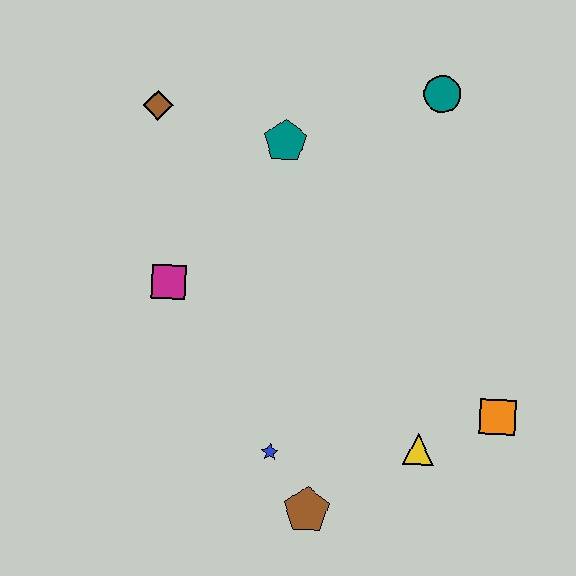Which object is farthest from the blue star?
The teal circle is farthest from the blue star.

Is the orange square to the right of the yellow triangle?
Yes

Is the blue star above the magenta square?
No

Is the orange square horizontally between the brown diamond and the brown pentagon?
No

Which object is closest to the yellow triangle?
The orange square is closest to the yellow triangle.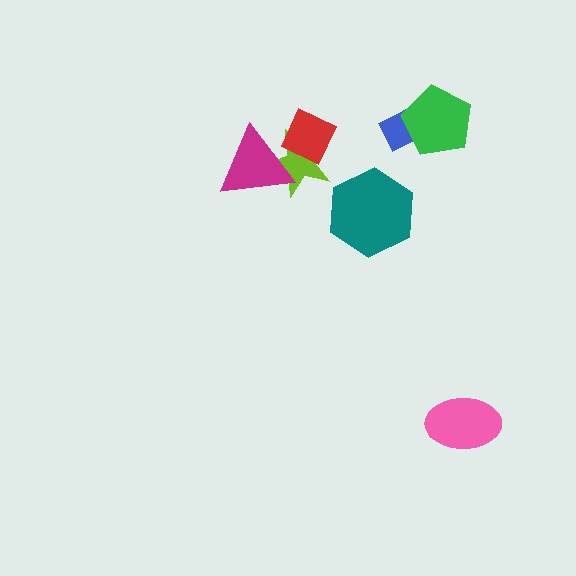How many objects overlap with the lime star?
2 objects overlap with the lime star.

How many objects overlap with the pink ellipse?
0 objects overlap with the pink ellipse.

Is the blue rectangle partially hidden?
Yes, it is partially covered by another shape.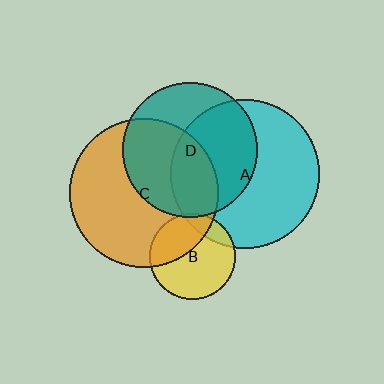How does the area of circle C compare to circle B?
Approximately 3.0 times.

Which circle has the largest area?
Circle C (orange).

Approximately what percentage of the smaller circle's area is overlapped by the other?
Approximately 20%.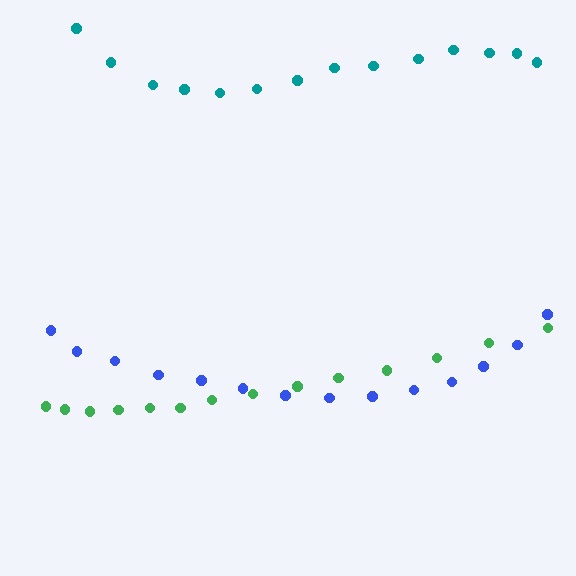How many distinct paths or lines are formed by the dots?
There are 3 distinct paths.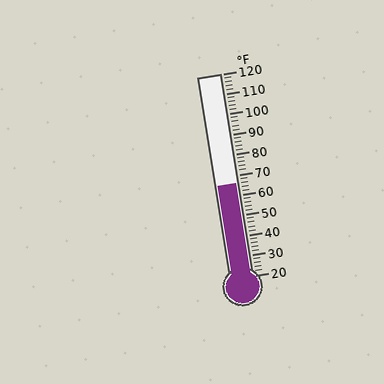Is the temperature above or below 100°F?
The temperature is below 100°F.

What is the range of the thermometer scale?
The thermometer scale ranges from 20°F to 120°F.